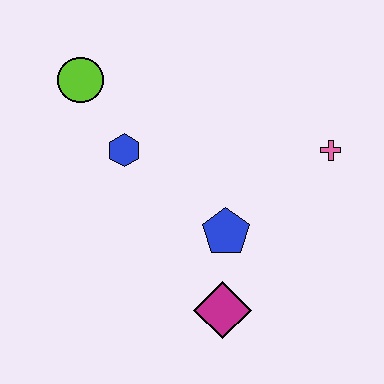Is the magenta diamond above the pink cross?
No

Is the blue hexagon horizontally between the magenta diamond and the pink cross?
No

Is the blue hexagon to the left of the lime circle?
No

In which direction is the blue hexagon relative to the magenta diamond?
The blue hexagon is above the magenta diamond.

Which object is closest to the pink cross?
The blue pentagon is closest to the pink cross.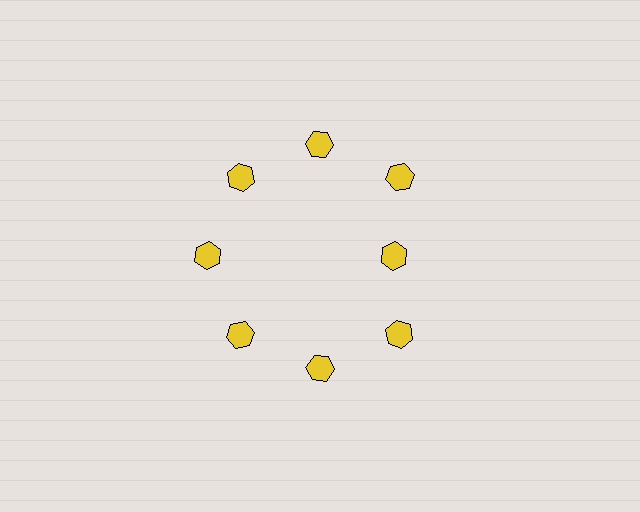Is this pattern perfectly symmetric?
No. The 8 yellow hexagons are arranged in a ring, but one element near the 3 o'clock position is pulled inward toward the center, breaking the 8-fold rotational symmetry.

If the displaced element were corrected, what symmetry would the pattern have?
It would have 8-fold rotational symmetry — the pattern would map onto itself every 45 degrees.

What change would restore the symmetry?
The symmetry would be restored by moving it outward, back onto the ring so that all 8 hexagons sit at equal angles and equal distance from the center.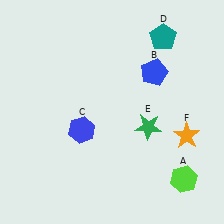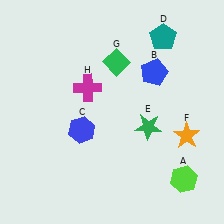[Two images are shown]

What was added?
A green diamond (G), a magenta cross (H) were added in Image 2.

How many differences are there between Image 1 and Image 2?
There are 2 differences between the two images.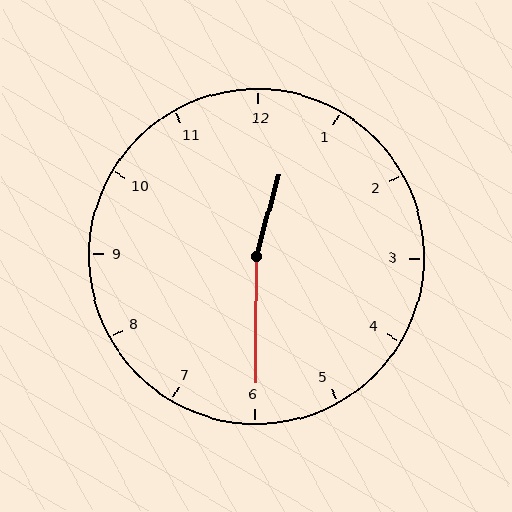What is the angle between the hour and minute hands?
Approximately 165 degrees.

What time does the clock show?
12:30.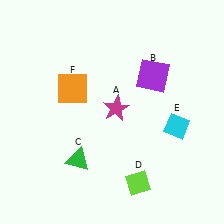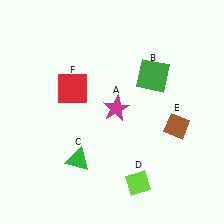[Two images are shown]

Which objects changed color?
B changed from purple to green. E changed from cyan to brown. F changed from orange to red.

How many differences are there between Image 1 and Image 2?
There are 3 differences between the two images.